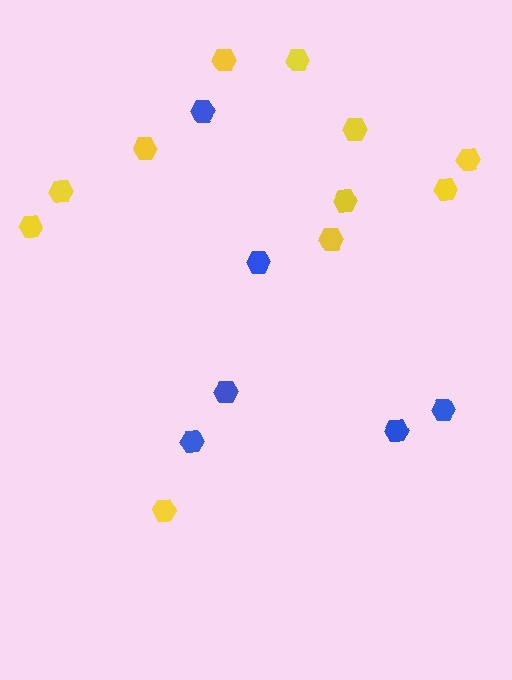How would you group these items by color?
There are 2 groups: one group of yellow hexagons (11) and one group of blue hexagons (6).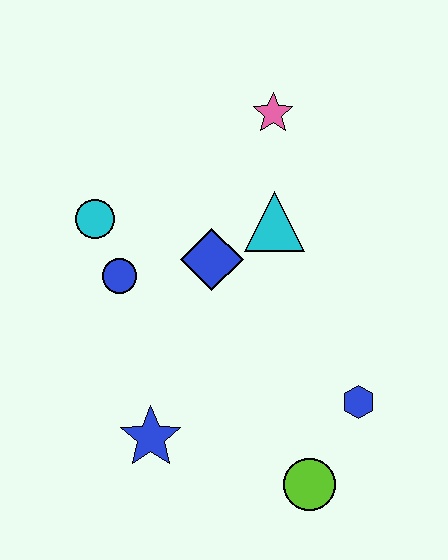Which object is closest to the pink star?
The cyan triangle is closest to the pink star.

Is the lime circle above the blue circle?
No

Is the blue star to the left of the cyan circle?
No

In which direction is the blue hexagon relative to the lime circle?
The blue hexagon is above the lime circle.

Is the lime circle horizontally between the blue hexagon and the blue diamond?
Yes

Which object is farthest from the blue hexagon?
The cyan circle is farthest from the blue hexagon.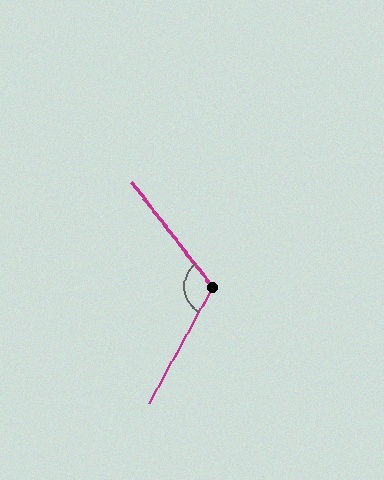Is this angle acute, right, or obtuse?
It is obtuse.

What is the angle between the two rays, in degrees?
Approximately 113 degrees.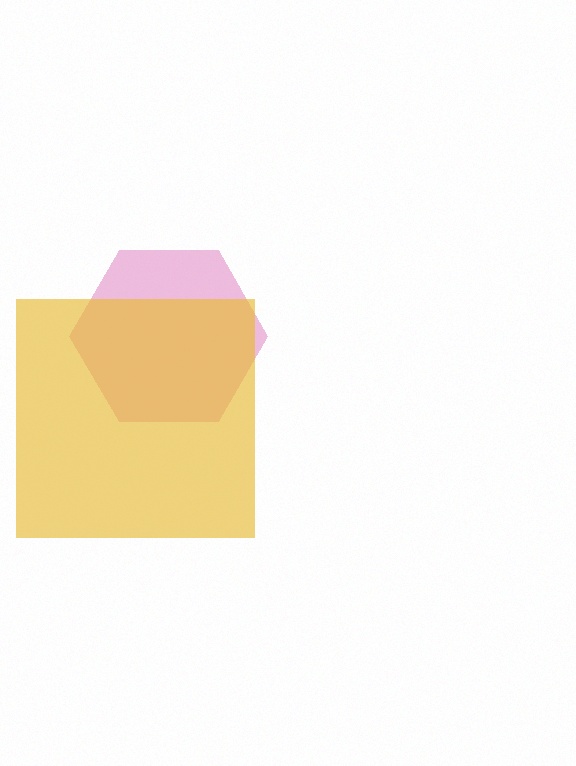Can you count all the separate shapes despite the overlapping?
Yes, there are 2 separate shapes.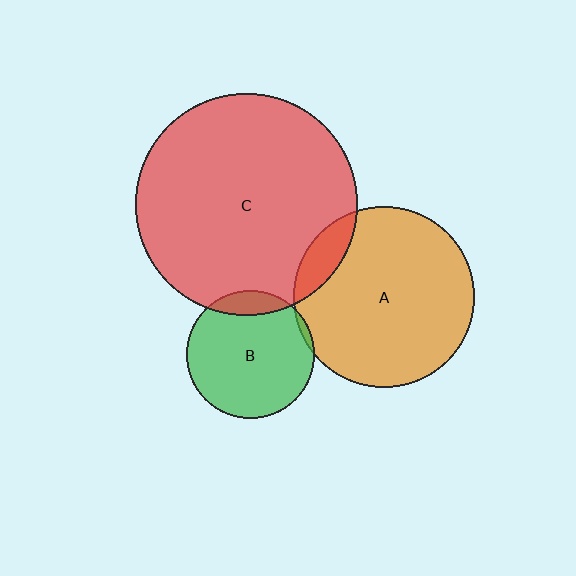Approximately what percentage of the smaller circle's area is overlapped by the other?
Approximately 10%.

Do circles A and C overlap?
Yes.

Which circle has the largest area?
Circle C (red).